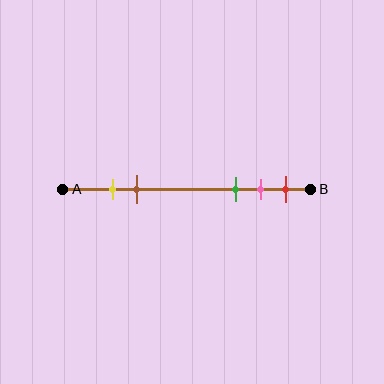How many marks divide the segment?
There are 5 marks dividing the segment.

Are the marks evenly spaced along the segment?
No, the marks are not evenly spaced.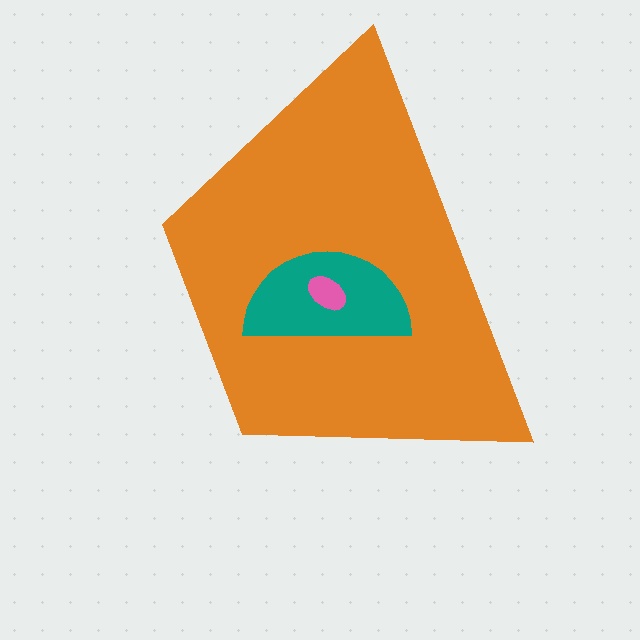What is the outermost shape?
The orange trapezoid.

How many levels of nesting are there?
3.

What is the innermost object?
The pink ellipse.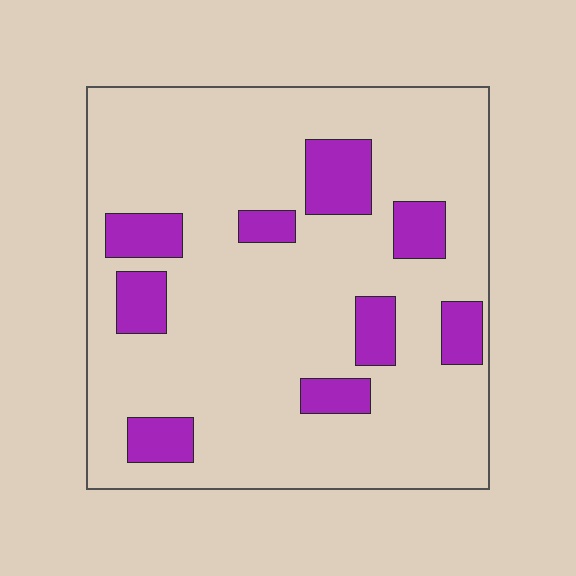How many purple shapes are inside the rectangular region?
9.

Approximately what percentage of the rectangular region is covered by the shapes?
Approximately 15%.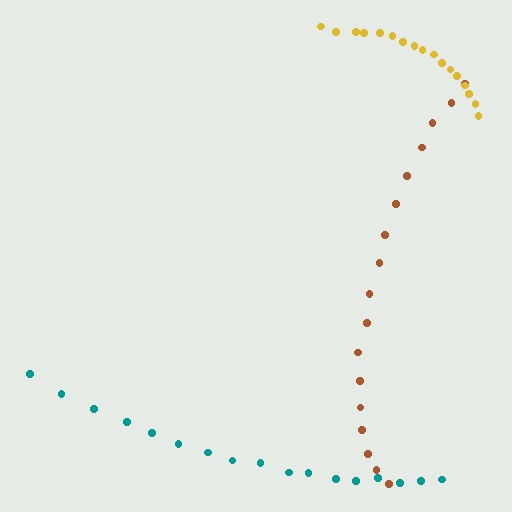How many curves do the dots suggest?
There are 3 distinct paths.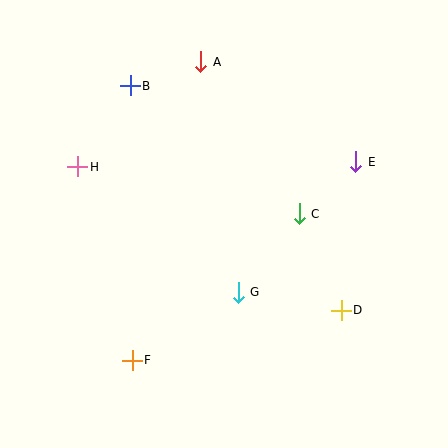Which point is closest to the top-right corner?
Point E is closest to the top-right corner.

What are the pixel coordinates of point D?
Point D is at (341, 310).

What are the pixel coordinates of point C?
Point C is at (299, 214).